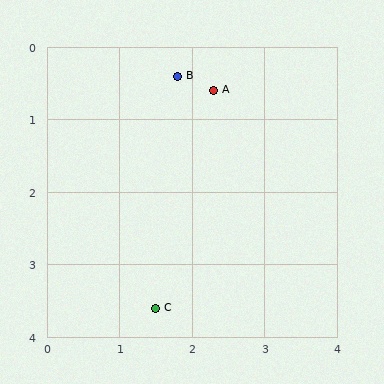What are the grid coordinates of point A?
Point A is at approximately (2.3, 0.6).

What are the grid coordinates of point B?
Point B is at approximately (1.8, 0.4).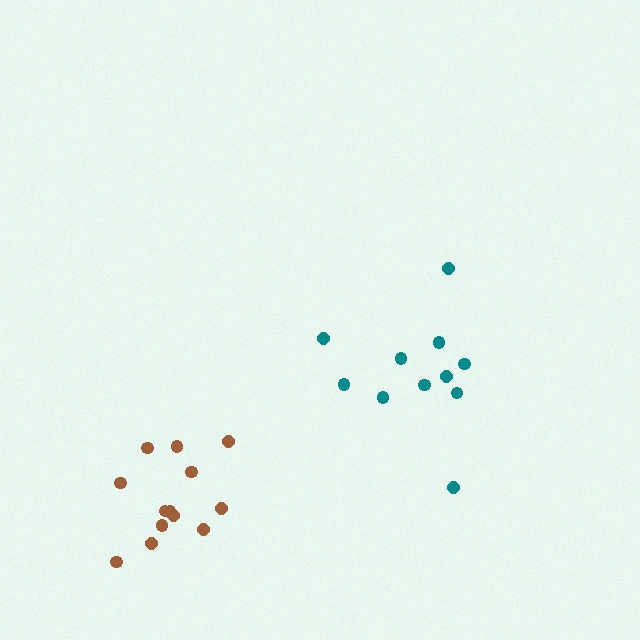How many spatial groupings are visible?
There are 2 spatial groupings.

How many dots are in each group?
Group 1: 11 dots, Group 2: 13 dots (24 total).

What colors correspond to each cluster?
The clusters are colored: teal, brown.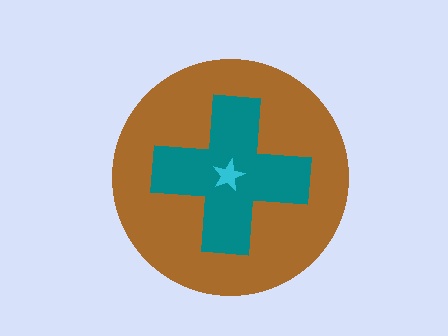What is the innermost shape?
The cyan star.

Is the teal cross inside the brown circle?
Yes.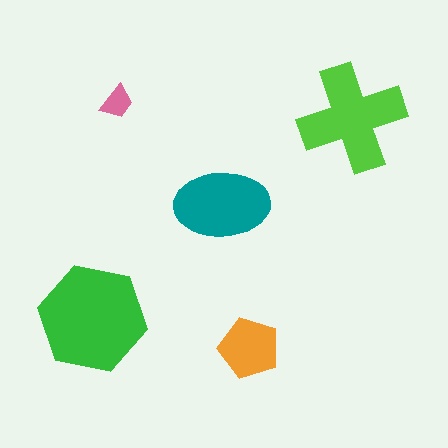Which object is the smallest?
The pink trapezoid.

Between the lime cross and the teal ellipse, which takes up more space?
The lime cross.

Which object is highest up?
The pink trapezoid is topmost.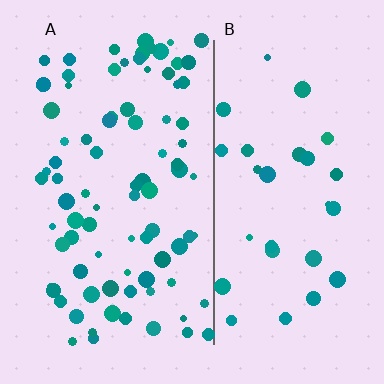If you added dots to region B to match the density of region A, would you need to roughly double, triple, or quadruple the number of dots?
Approximately triple.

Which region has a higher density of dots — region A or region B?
A (the left).